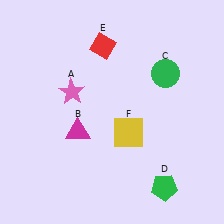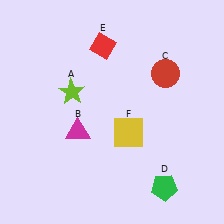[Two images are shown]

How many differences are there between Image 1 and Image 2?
There are 2 differences between the two images.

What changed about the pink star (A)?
In Image 1, A is pink. In Image 2, it changed to lime.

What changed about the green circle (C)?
In Image 1, C is green. In Image 2, it changed to red.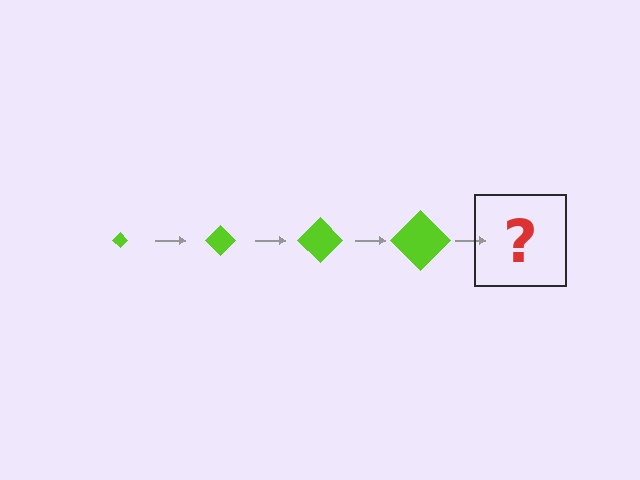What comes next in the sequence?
The next element should be a lime diamond, larger than the previous one.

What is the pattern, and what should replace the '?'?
The pattern is that the diamond gets progressively larger each step. The '?' should be a lime diamond, larger than the previous one.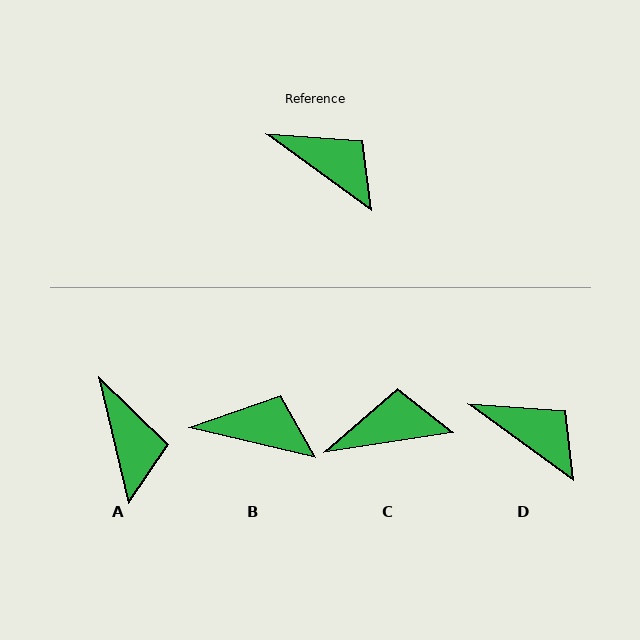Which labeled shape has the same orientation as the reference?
D.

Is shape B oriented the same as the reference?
No, it is off by about 23 degrees.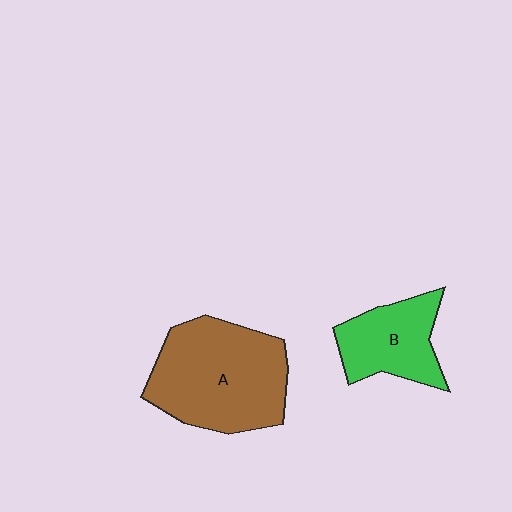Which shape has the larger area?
Shape A (brown).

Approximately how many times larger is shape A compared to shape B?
Approximately 1.8 times.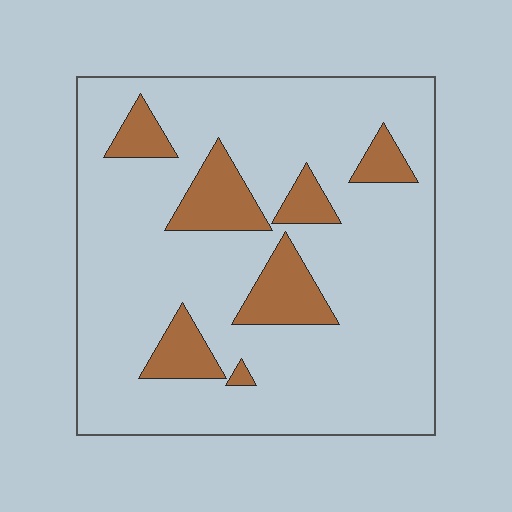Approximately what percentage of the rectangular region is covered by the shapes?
Approximately 15%.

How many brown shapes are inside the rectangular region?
7.